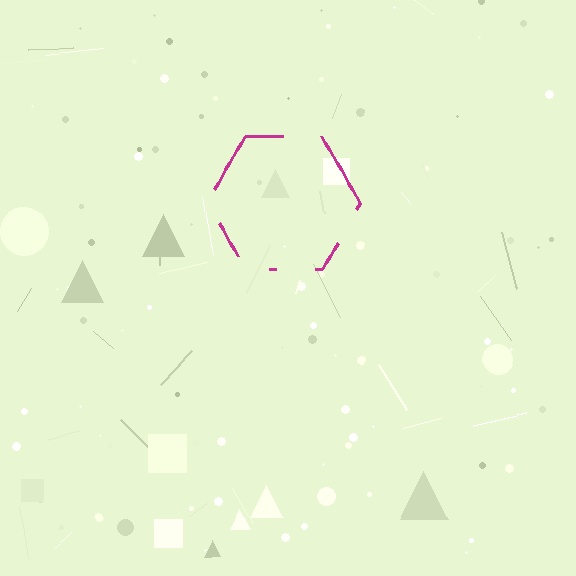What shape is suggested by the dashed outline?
The dashed outline suggests a hexagon.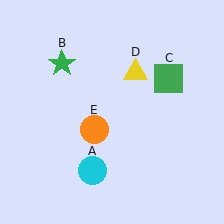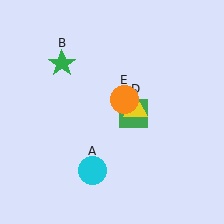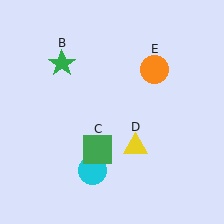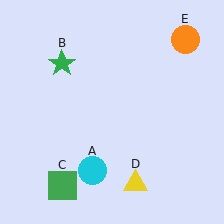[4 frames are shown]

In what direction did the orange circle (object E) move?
The orange circle (object E) moved up and to the right.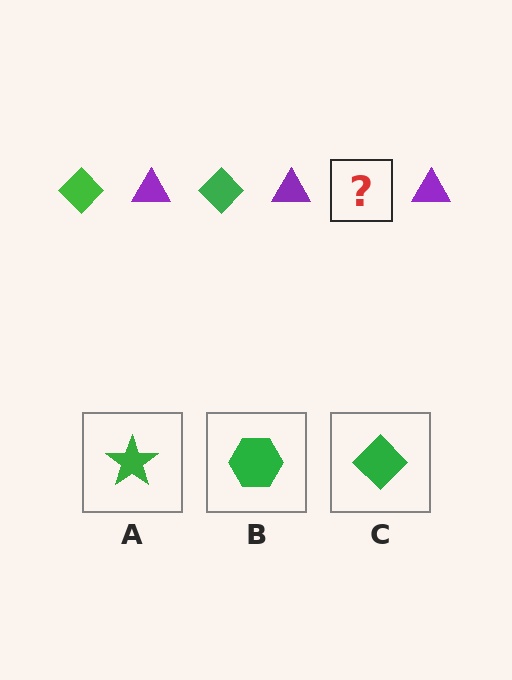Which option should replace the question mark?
Option C.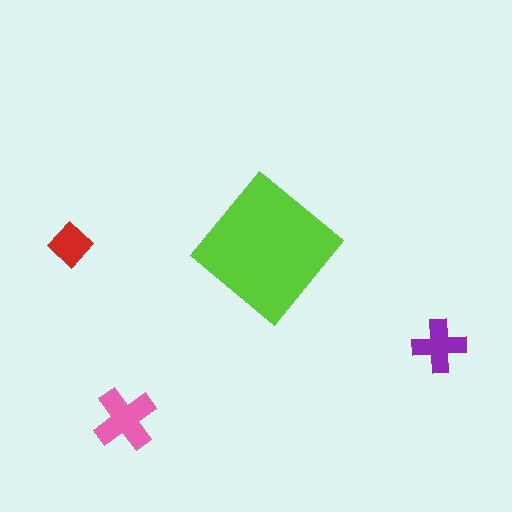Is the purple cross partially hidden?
No, the purple cross is fully visible.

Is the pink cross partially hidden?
No, the pink cross is fully visible.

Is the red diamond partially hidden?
No, the red diamond is fully visible.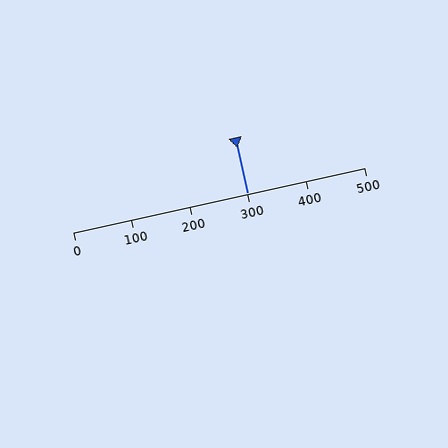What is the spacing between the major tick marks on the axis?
The major ticks are spaced 100 apart.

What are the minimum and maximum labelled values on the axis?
The axis runs from 0 to 500.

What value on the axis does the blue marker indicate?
The marker indicates approximately 300.